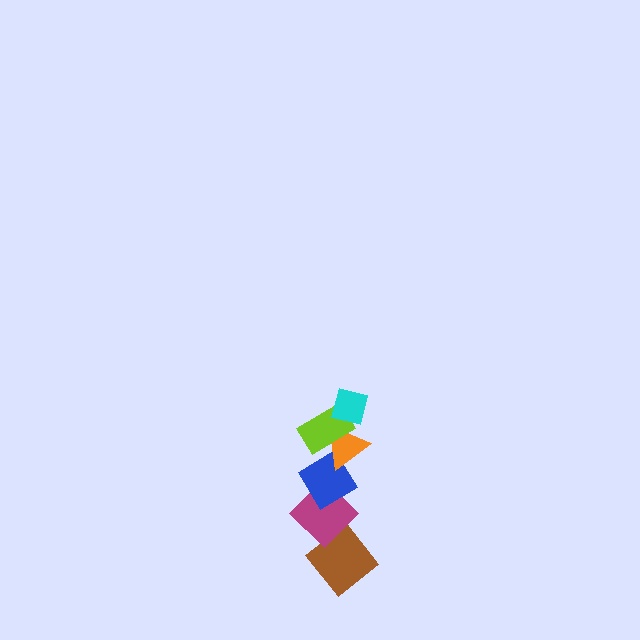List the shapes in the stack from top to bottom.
From top to bottom: the cyan square, the lime rectangle, the orange triangle, the blue diamond, the magenta diamond, the brown diamond.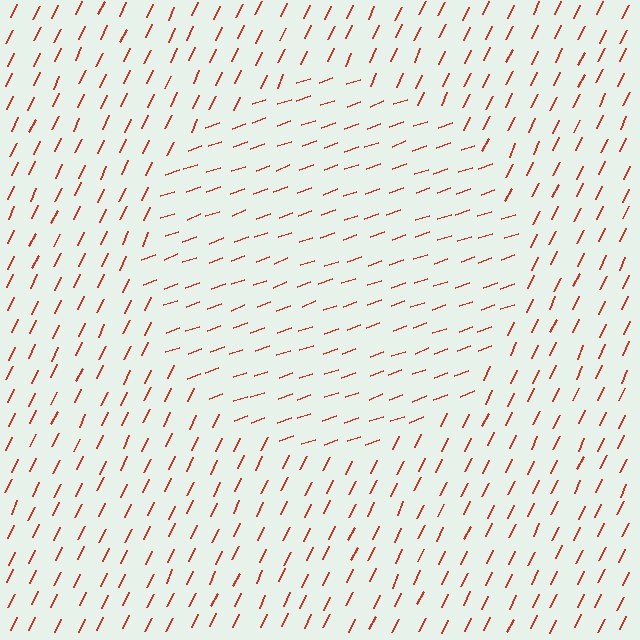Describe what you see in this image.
The image is filled with small red line segments. A circle region in the image has lines oriented differently from the surrounding lines, creating a visible texture boundary.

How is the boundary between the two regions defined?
The boundary is defined purely by a change in line orientation (approximately 45 degrees difference). All lines are the same color and thickness.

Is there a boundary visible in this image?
Yes, there is a texture boundary formed by a change in line orientation.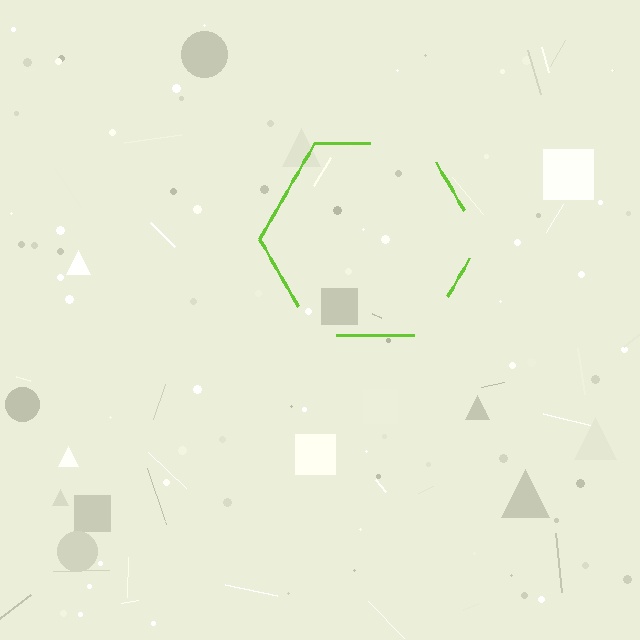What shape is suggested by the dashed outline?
The dashed outline suggests a hexagon.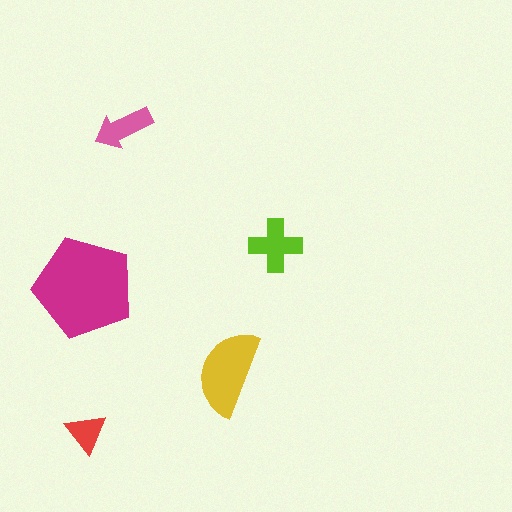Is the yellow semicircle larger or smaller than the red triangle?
Larger.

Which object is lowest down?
The red triangle is bottommost.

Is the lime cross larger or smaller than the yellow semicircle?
Smaller.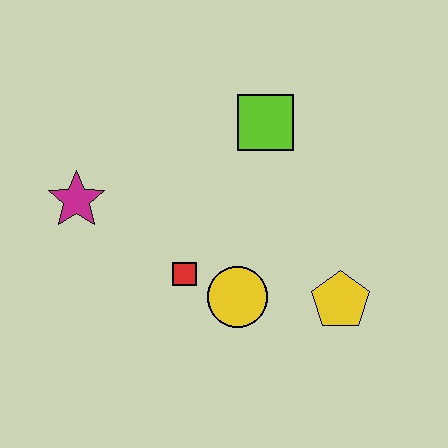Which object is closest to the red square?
The yellow circle is closest to the red square.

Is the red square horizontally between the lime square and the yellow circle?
No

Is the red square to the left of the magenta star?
No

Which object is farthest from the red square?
The lime square is farthest from the red square.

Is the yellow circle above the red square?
No